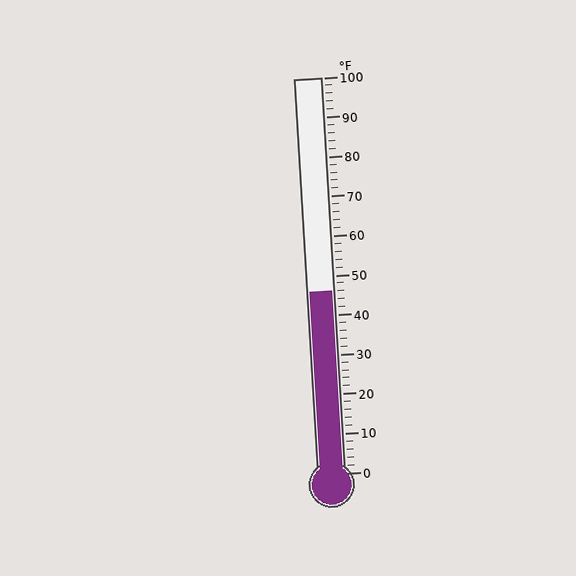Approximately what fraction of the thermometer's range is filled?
The thermometer is filled to approximately 45% of its range.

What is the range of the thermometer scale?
The thermometer scale ranges from 0°F to 100°F.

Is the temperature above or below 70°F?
The temperature is below 70°F.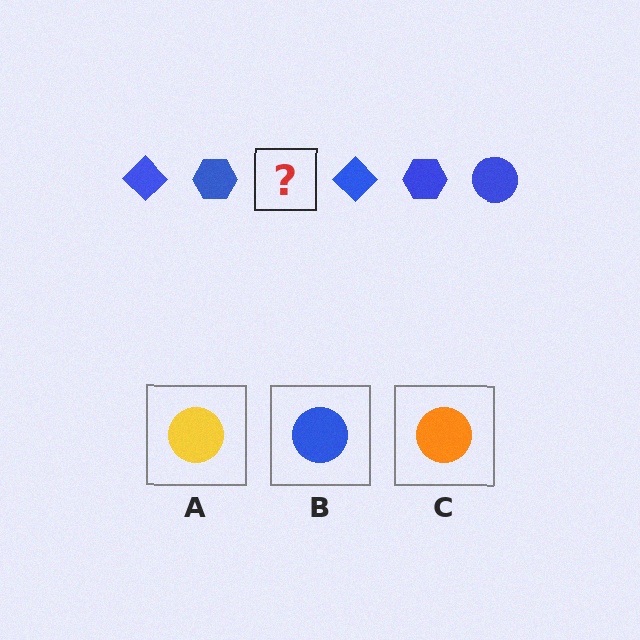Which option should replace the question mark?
Option B.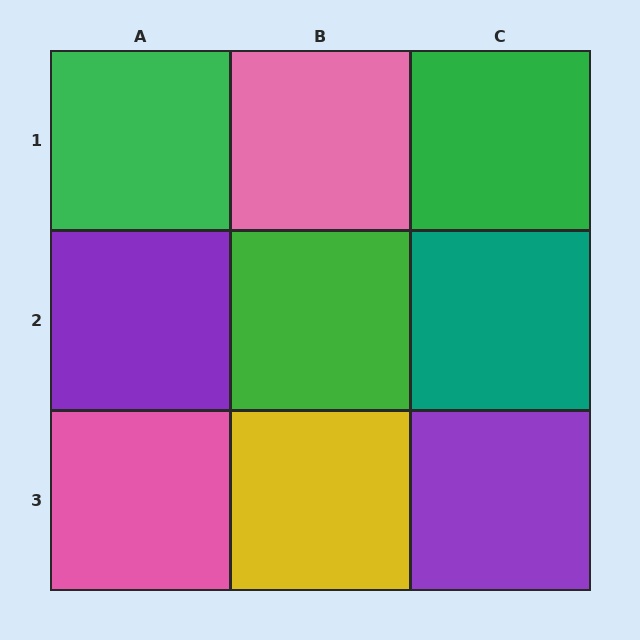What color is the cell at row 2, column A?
Purple.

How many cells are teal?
1 cell is teal.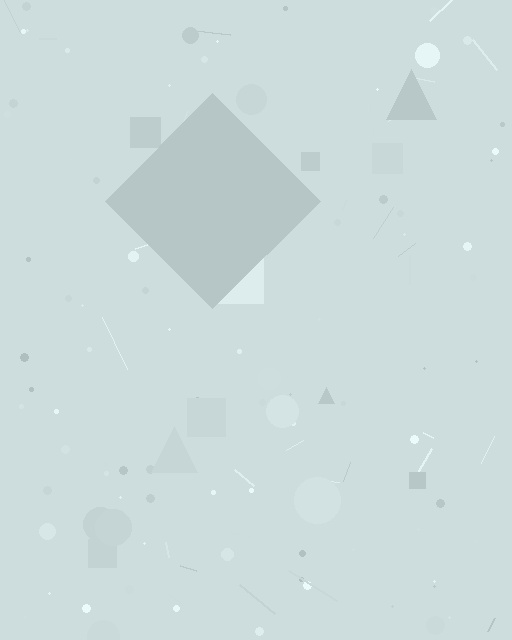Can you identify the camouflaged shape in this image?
The camouflaged shape is a diamond.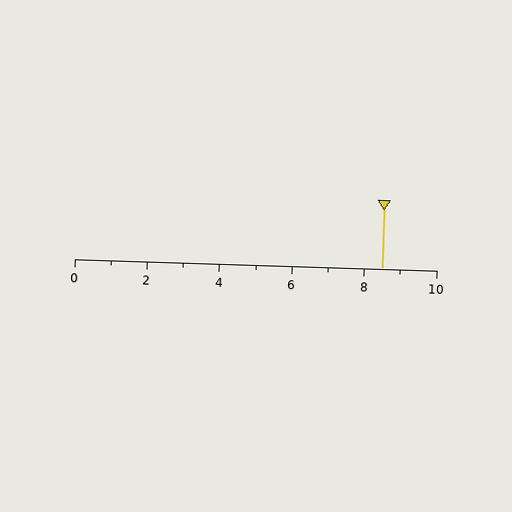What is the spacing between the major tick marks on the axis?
The major ticks are spaced 2 apart.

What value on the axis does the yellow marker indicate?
The marker indicates approximately 8.5.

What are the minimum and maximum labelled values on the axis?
The axis runs from 0 to 10.